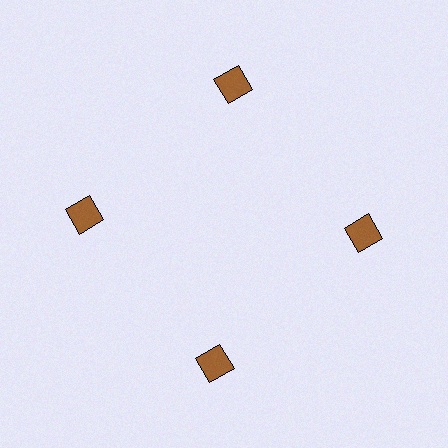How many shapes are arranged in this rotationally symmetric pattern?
There are 4 shapes, arranged in 4 groups of 1.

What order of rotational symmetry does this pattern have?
This pattern has 4-fold rotational symmetry.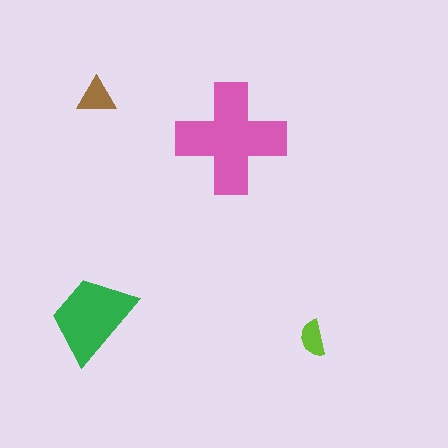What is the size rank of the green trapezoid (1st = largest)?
2nd.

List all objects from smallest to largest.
The lime semicircle, the brown triangle, the green trapezoid, the pink cross.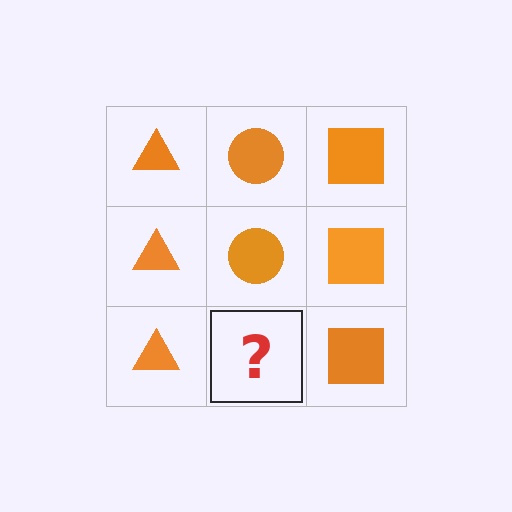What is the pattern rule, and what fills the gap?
The rule is that each column has a consistent shape. The gap should be filled with an orange circle.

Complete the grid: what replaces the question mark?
The question mark should be replaced with an orange circle.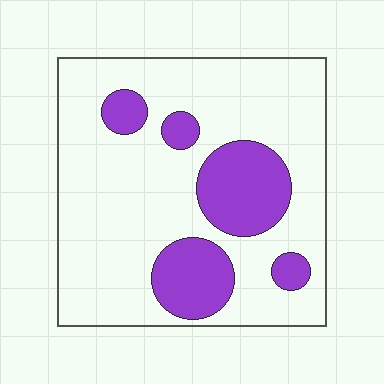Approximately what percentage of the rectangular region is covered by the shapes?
Approximately 25%.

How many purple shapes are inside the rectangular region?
5.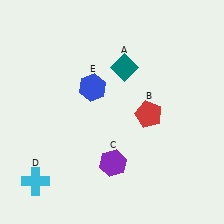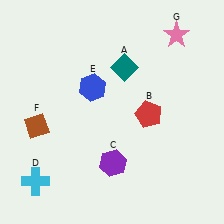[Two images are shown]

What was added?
A brown diamond (F), a pink star (G) were added in Image 2.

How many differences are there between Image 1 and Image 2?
There are 2 differences between the two images.